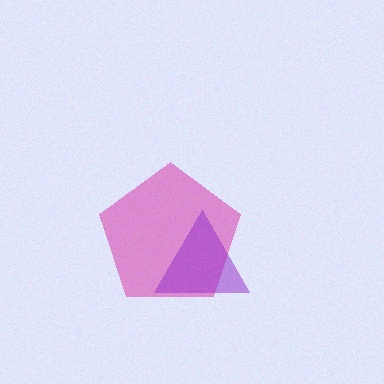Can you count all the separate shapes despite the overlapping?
Yes, there are 2 separate shapes.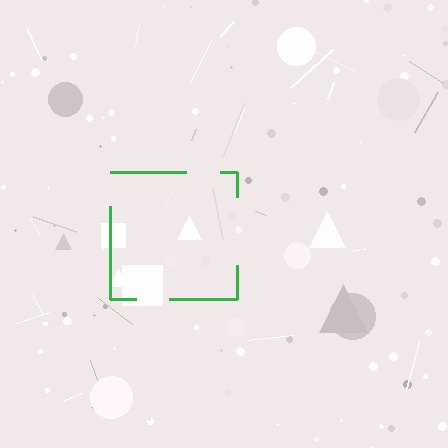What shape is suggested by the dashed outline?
The dashed outline suggests a square.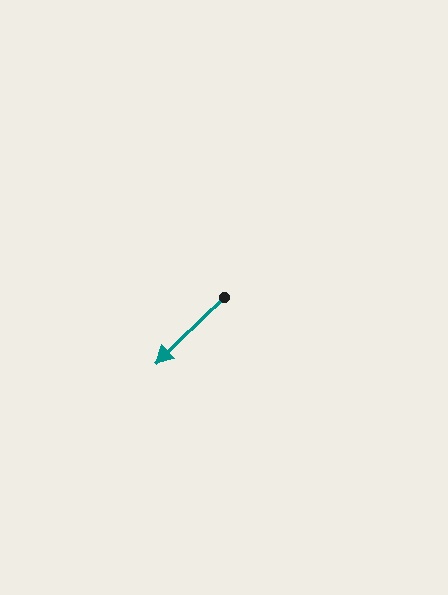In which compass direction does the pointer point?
Southwest.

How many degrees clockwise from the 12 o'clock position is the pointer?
Approximately 226 degrees.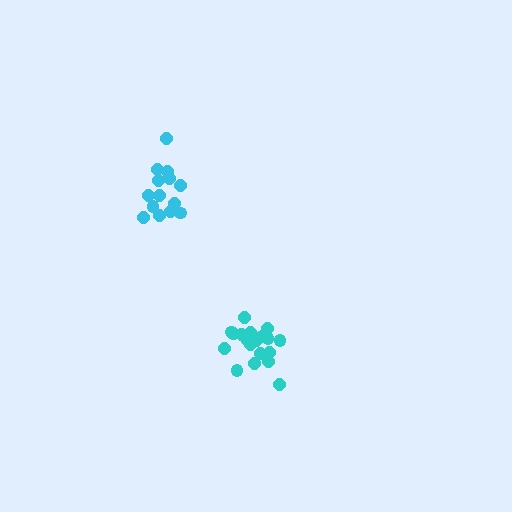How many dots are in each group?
Group 1: 14 dots, Group 2: 19 dots (33 total).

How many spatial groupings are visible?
There are 2 spatial groupings.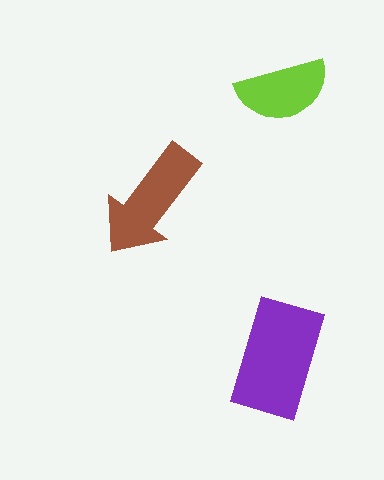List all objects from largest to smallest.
The purple rectangle, the brown arrow, the lime semicircle.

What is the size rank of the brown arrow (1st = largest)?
2nd.